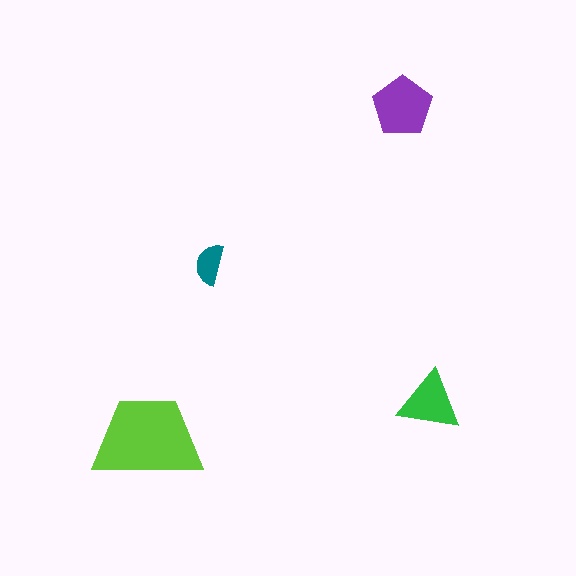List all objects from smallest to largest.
The teal semicircle, the green triangle, the purple pentagon, the lime trapezoid.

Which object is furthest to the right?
The green triangle is rightmost.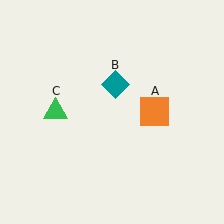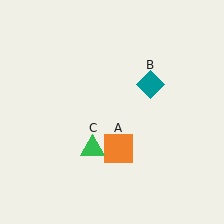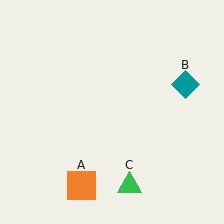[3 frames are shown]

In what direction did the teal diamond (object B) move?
The teal diamond (object B) moved right.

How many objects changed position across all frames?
3 objects changed position: orange square (object A), teal diamond (object B), green triangle (object C).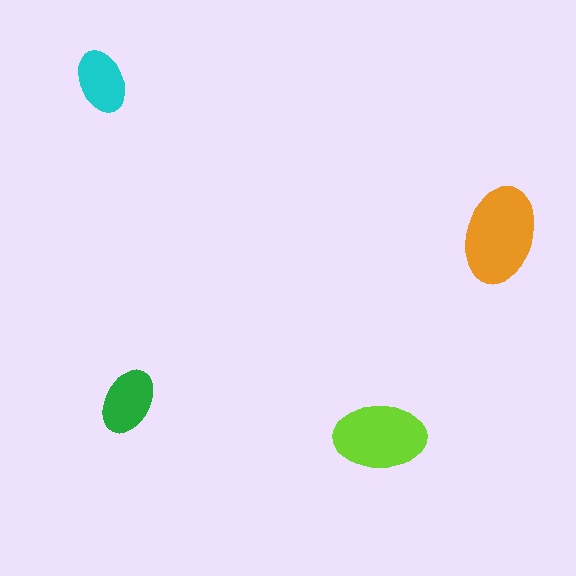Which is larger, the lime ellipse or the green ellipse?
The lime one.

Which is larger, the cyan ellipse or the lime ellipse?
The lime one.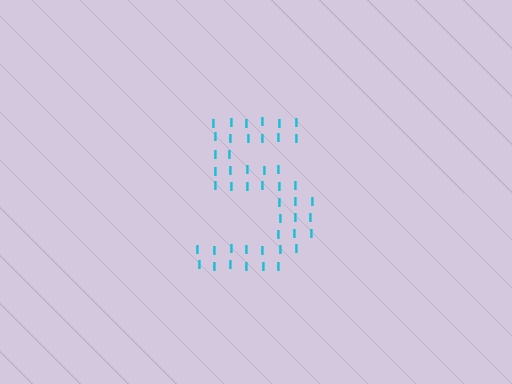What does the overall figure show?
The overall figure shows the digit 5.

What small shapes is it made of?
It is made of small letter I's.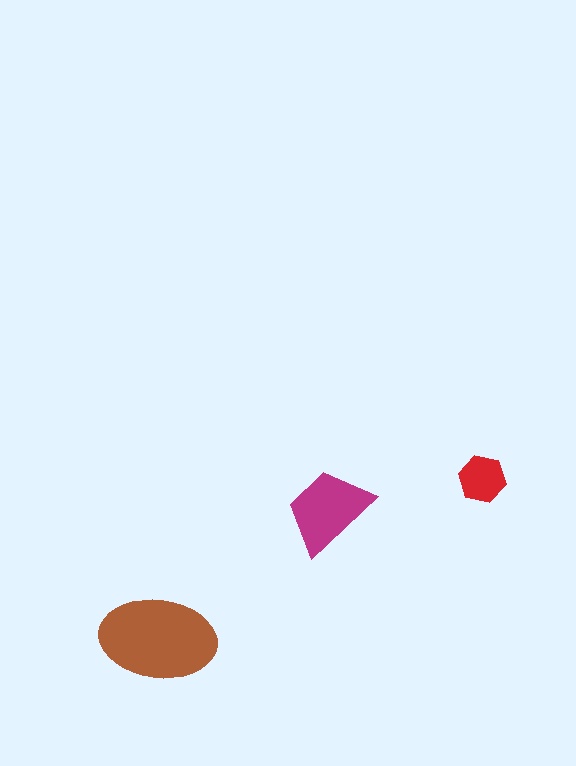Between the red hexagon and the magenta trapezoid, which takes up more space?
The magenta trapezoid.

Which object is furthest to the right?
The red hexagon is rightmost.